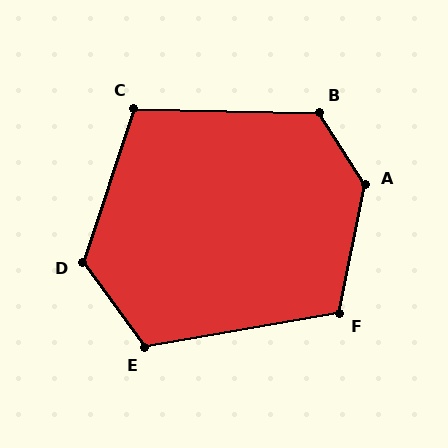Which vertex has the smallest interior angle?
C, at approximately 107 degrees.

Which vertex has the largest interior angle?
A, at approximately 136 degrees.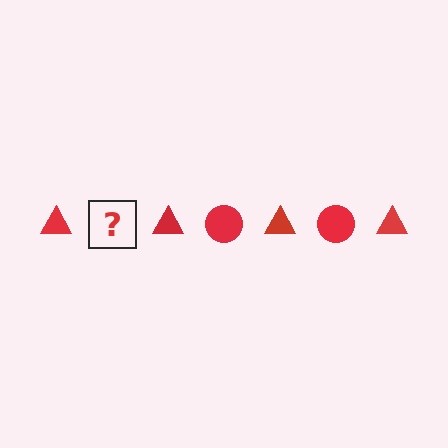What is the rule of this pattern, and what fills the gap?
The rule is that the pattern cycles through triangle, circle shapes in red. The gap should be filled with a red circle.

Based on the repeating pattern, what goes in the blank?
The blank should be a red circle.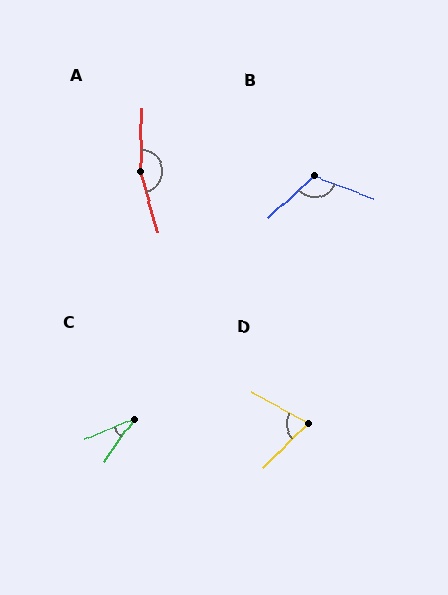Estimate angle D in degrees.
Approximately 74 degrees.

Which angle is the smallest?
C, at approximately 31 degrees.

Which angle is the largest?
A, at approximately 163 degrees.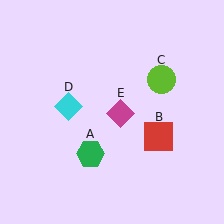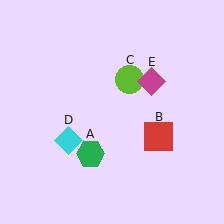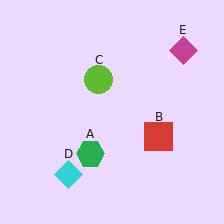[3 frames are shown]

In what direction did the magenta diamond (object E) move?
The magenta diamond (object E) moved up and to the right.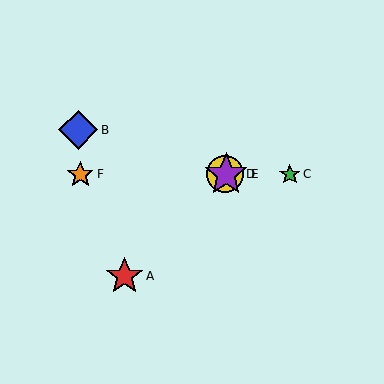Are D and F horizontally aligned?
Yes, both are at y≈174.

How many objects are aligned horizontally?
4 objects (C, D, E, F) are aligned horizontally.